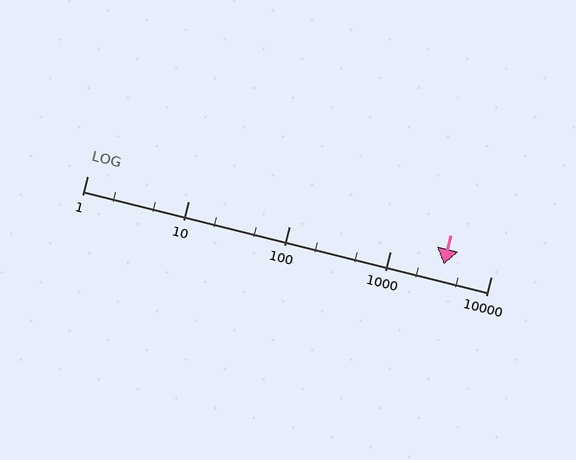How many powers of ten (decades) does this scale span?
The scale spans 4 decades, from 1 to 10000.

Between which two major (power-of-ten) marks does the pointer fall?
The pointer is between 1000 and 10000.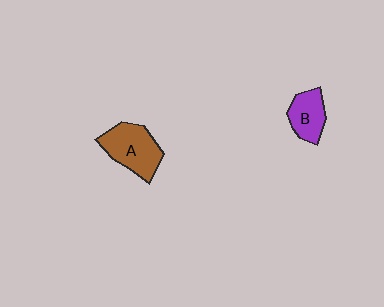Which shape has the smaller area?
Shape B (purple).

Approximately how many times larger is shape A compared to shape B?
Approximately 1.5 times.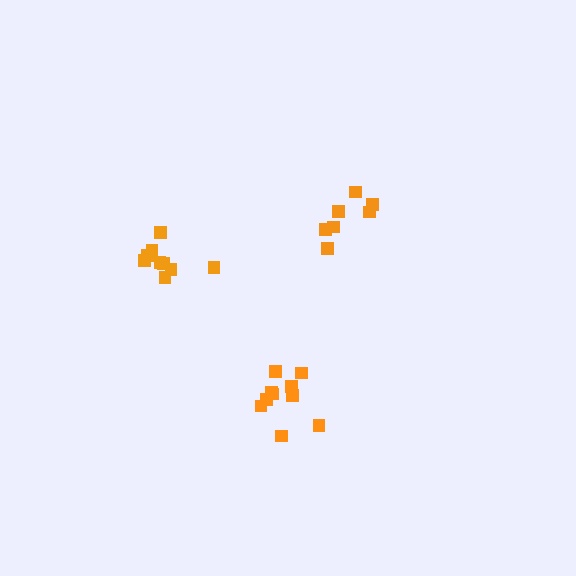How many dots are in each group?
Group 1: 7 dots, Group 2: 9 dots, Group 3: 10 dots (26 total).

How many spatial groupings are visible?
There are 3 spatial groupings.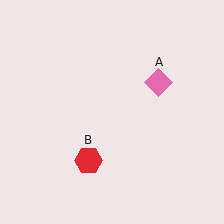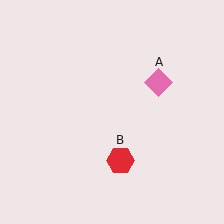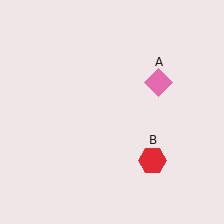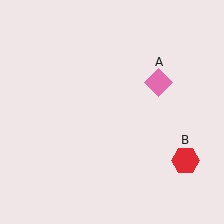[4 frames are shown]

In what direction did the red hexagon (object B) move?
The red hexagon (object B) moved right.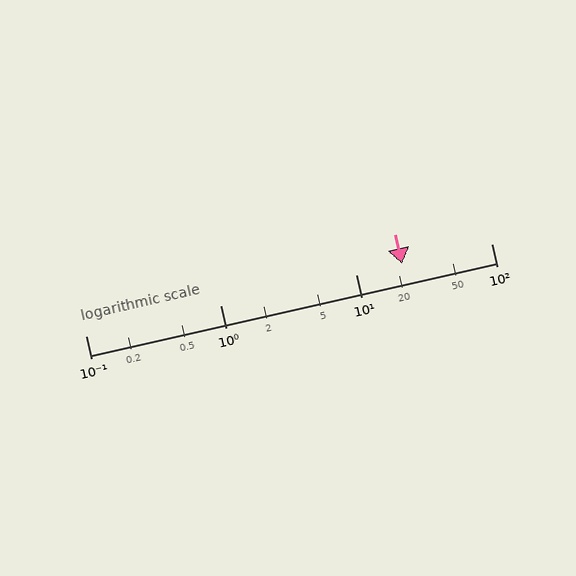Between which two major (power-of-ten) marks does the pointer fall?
The pointer is between 10 and 100.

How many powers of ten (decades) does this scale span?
The scale spans 3 decades, from 0.1 to 100.